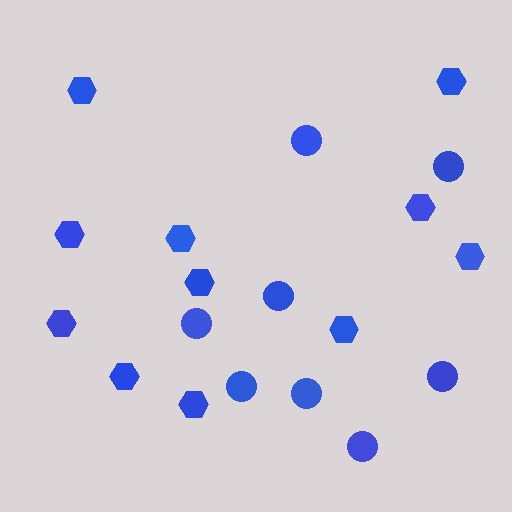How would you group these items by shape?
There are 2 groups: one group of hexagons (11) and one group of circles (8).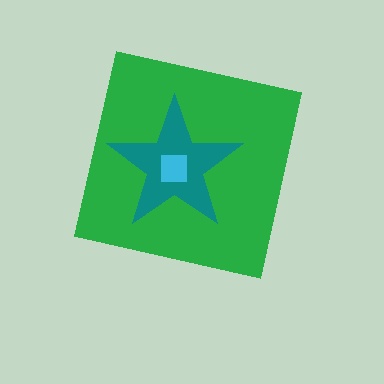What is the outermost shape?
The green square.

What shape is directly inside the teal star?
The cyan square.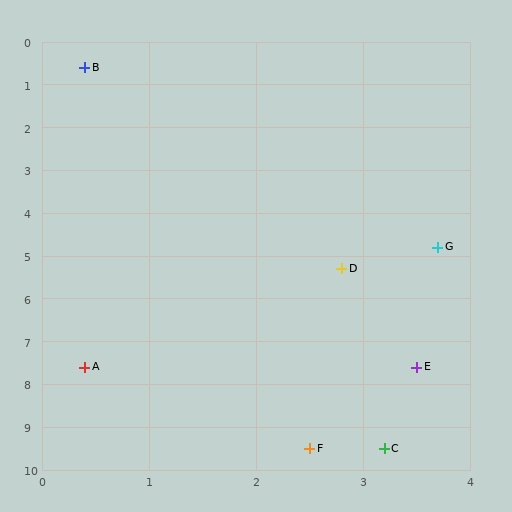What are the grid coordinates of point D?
Point D is at approximately (2.8, 5.3).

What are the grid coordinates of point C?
Point C is at approximately (3.2, 9.5).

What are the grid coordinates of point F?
Point F is at approximately (2.5, 9.5).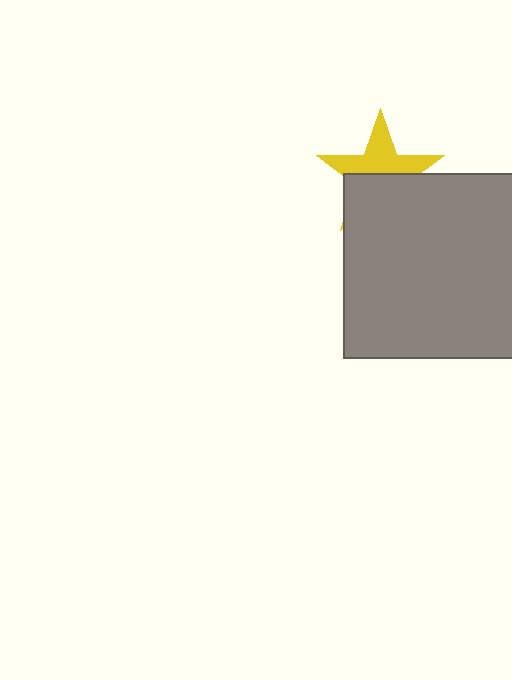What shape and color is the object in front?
The object in front is a gray rectangle.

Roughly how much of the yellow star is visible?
About half of it is visible (roughly 51%).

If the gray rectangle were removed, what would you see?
You would see the complete yellow star.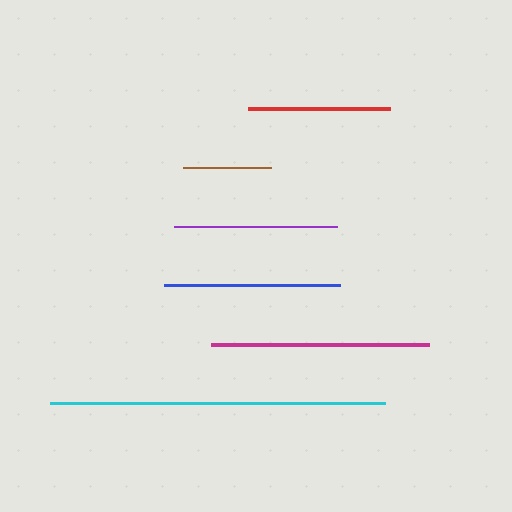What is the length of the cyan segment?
The cyan segment is approximately 335 pixels long.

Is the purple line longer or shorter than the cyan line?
The cyan line is longer than the purple line.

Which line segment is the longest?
The cyan line is the longest at approximately 335 pixels.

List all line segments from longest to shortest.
From longest to shortest: cyan, magenta, blue, purple, red, brown.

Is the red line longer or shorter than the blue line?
The blue line is longer than the red line.